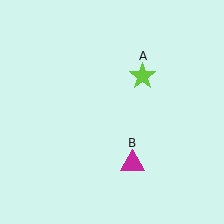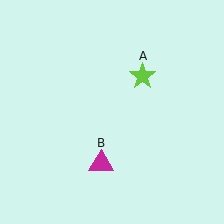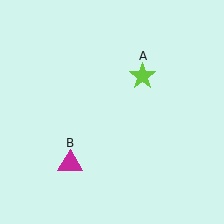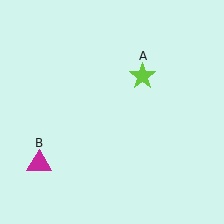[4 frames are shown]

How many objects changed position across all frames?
1 object changed position: magenta triangle (object B).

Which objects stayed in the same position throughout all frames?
Lime star (object A) remained stationary.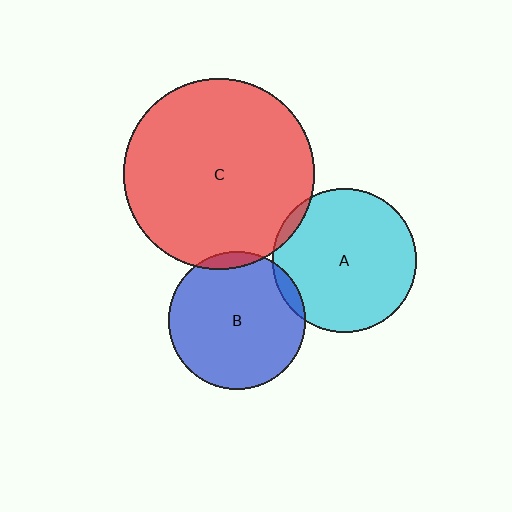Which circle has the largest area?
Circle C (red).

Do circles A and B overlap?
Yes.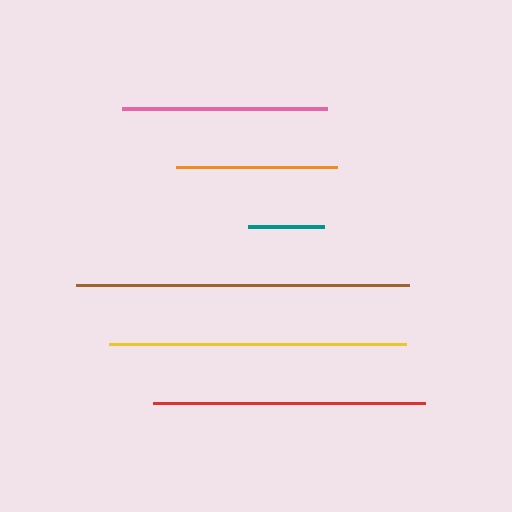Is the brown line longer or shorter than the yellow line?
The brown line is longer than the yellow line.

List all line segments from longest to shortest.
From longest to shortest: brown, yellow, red, pink, orange, teal.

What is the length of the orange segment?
The orange segment is approximately 161 pixels long.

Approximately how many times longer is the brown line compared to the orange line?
The brown line is approximately 2.1 times the length of the orange line.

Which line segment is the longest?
The brown line is the longest at approximately 333 pixels.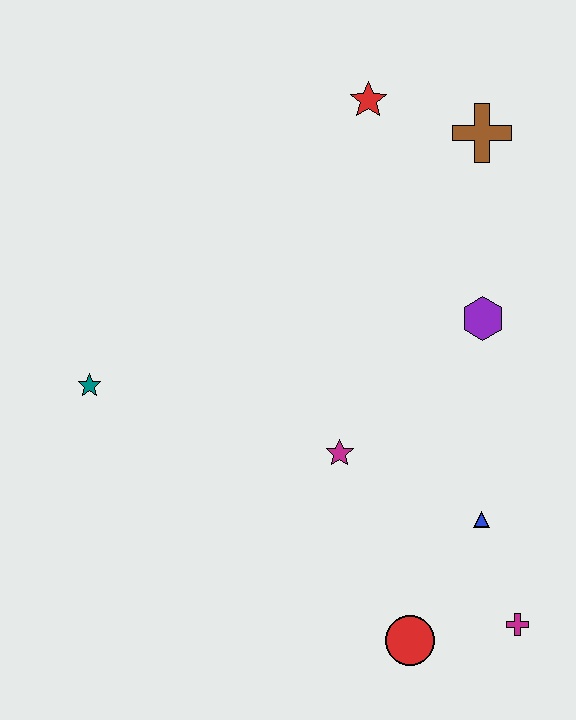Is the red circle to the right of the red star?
Yes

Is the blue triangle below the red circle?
No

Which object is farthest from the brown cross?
The red circle is farthest from the brown cross.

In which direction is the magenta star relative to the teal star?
The magenta star is to the right of the teal star.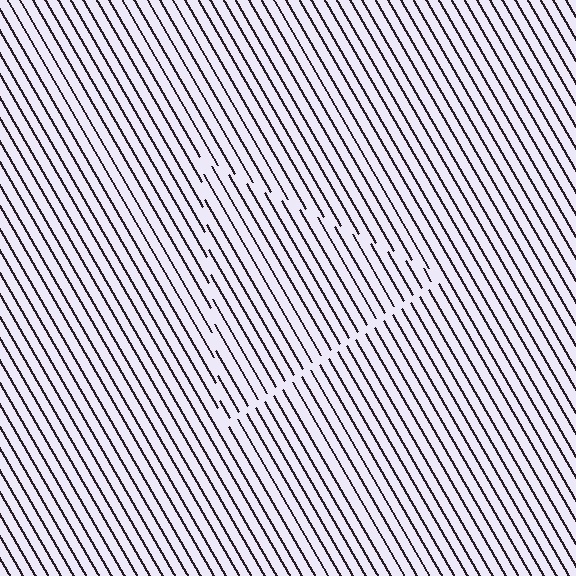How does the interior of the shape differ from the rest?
The interior of the shape contains the same grating, shifted by half a period — the contour is defined by the phase discontinuity where line-ends from the inner and outer gratings abut.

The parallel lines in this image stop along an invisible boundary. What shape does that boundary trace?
An illusory triangle. The interior of the shape contains the same grating, shifted by half a period — the contour is defined by the phase discontinuity where line-ends from the inner and outer gratings abut.